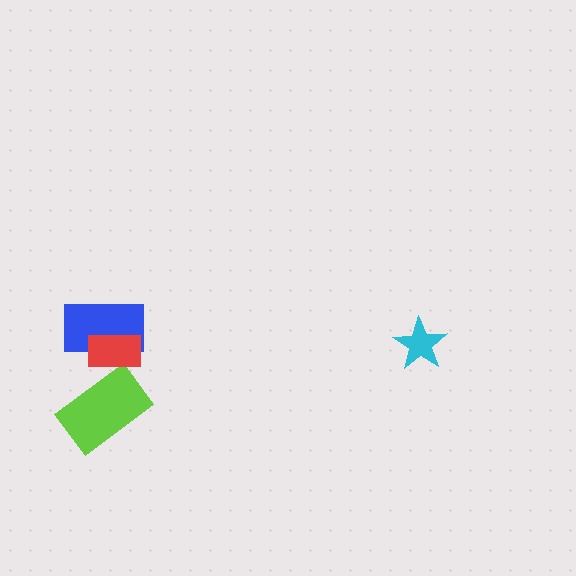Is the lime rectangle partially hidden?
Yes, it is partially covered by another shape.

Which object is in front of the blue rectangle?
The red rectangle is in front of the blue rectangle.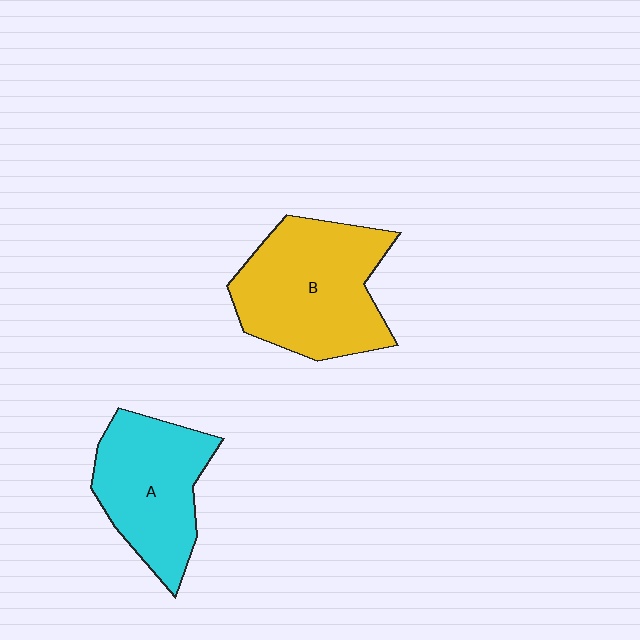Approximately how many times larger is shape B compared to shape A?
Approximately 1.2 times.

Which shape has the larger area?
Shape B (yellow).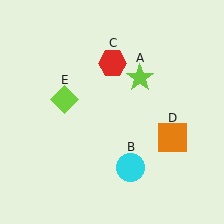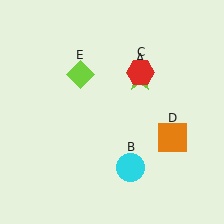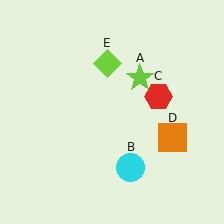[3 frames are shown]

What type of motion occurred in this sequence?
The red hexagon (object C), lime diamond (object E) rotated clockwise around the center of the scene.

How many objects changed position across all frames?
2 objects changed position: red hexagon (object C), lime diamond (object E).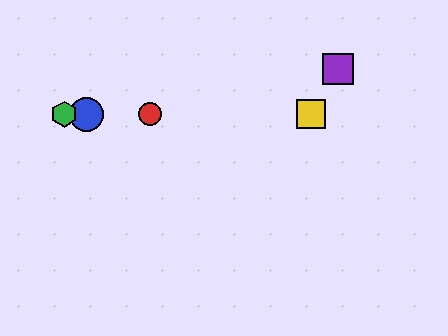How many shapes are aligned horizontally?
4 shapes (the red circle, the blue circle, the green hexagon, the yellow square) are aligned horizontally.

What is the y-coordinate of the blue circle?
The blue circle is at y≈114.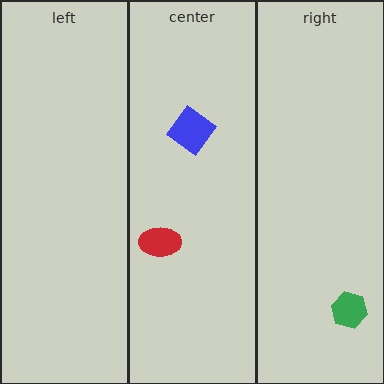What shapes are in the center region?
The blue diamond, the red ellipse.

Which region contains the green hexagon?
The right region.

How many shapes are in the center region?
2.